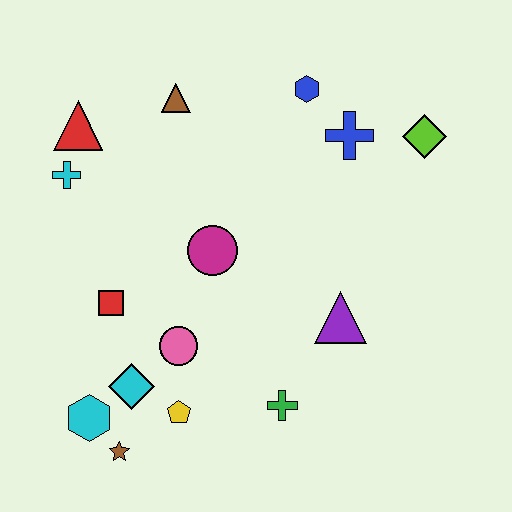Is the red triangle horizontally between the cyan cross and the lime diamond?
Yes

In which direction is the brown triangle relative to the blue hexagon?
The brown triangle is to the left of the blue hexagon.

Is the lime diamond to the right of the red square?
Yes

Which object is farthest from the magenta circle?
The lime diamond is farthest from the magenta circle.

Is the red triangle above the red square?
Yes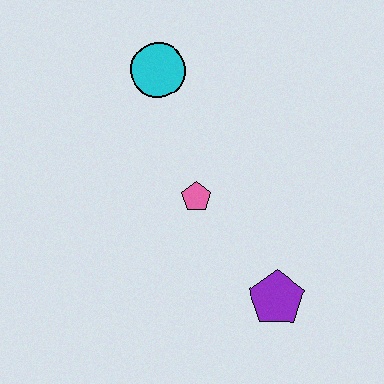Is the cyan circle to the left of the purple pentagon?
Yes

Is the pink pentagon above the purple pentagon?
Yes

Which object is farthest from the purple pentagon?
The cyan circle is farthest from the purple pentagon.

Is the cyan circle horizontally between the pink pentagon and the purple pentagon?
No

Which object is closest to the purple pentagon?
The pink pentagon is closest to the purple pentagon.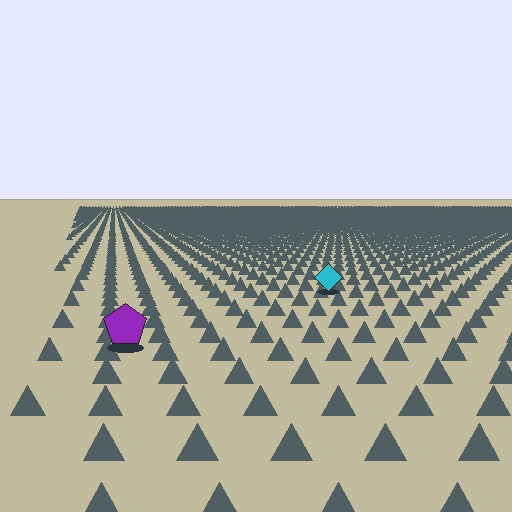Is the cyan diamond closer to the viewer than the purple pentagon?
No. The purple pentagon is closer — you can tell from the texture gradient: the ground texture is coarser near it.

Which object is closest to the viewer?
The purple pentagon is closest. The texture marks near it are larger and more spread out.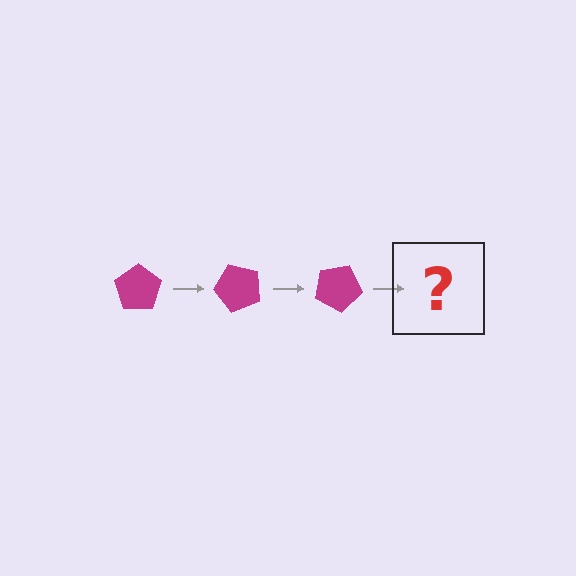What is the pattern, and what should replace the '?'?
The pattern is that the pentagon rotates 50 degrees each step. The '?' should be a magenta pentagon rotated 150 degrees.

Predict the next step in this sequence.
The next step is a magenta pentagon rotated 150 degrees.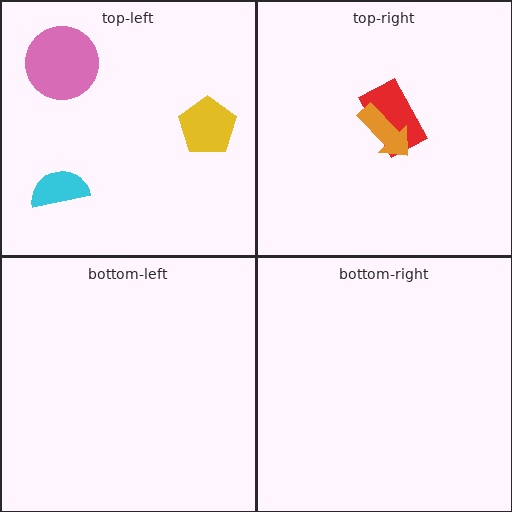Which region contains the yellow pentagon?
The top-left region.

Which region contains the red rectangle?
The top-right region.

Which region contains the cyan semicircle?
The top-left region.